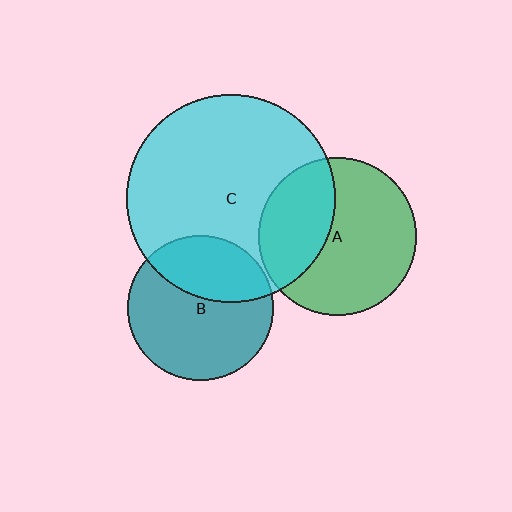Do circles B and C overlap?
Yes.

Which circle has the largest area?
Circle C (cyan).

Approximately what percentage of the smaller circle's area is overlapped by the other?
Approximately 35%.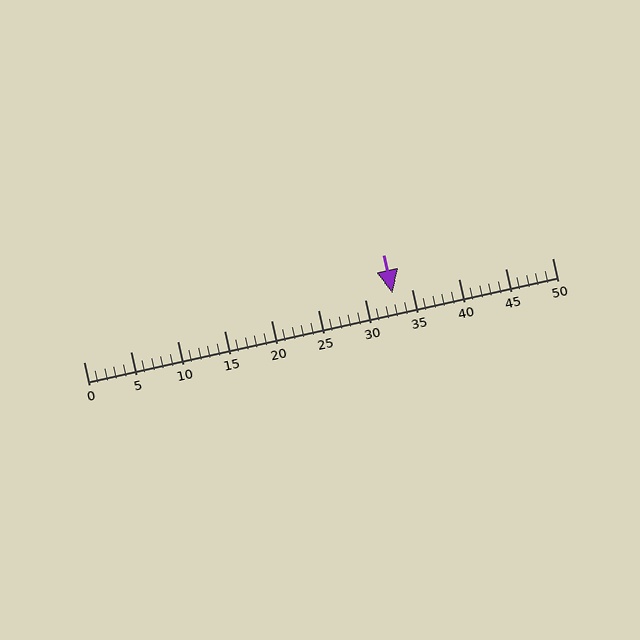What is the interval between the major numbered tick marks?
The major tick marks are spaced 5 units apart.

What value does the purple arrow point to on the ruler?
The purple arrow points to approximately 33.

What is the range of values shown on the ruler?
The ruler shows values from 0 to 50.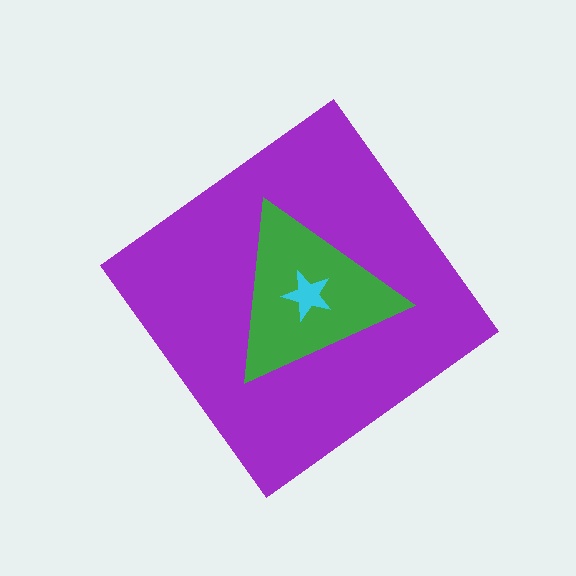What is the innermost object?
The cyan star.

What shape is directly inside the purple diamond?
The green triangle.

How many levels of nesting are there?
3.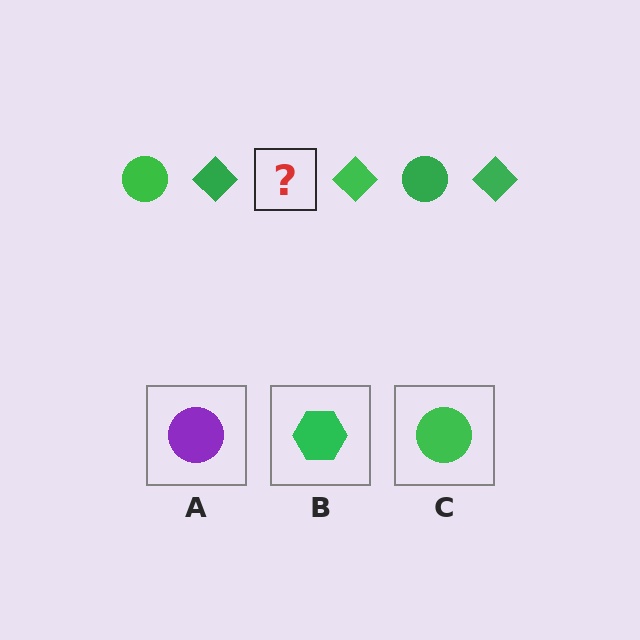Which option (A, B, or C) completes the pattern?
C.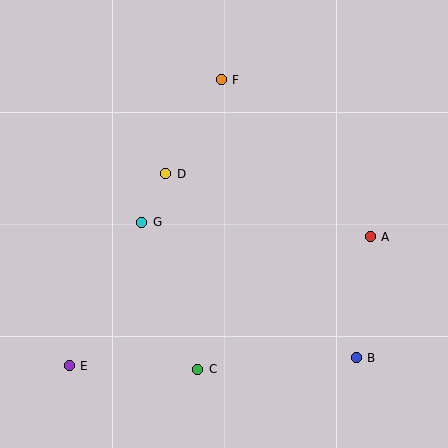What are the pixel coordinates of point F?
Point F is at (221, 80).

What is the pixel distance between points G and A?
The distance between G and A is 229 pixels.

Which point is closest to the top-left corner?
Point F is closest to the top-left corner.